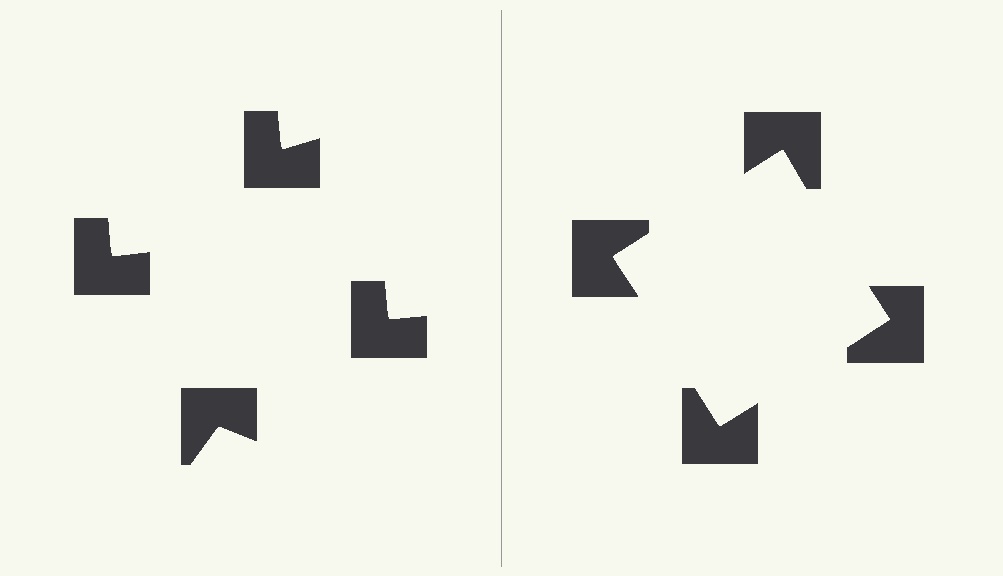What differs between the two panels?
The notched squares are positioned identically on both sides; only the wedge orientations differ. On the right they align to a square; on the left they are misaligned.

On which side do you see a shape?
An illusory square appears on the right side. On the left side the wedge cuts are rotated, so no coherent shape forms.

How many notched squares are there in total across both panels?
8 — 4 on each side.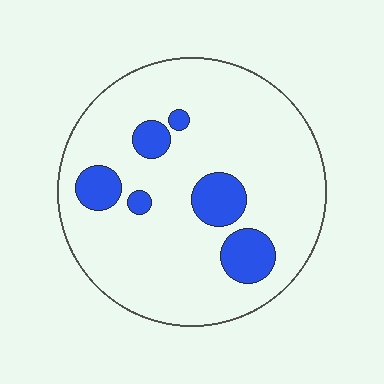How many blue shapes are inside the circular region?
6.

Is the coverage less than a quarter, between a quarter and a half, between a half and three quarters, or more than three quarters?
Less than a quarter.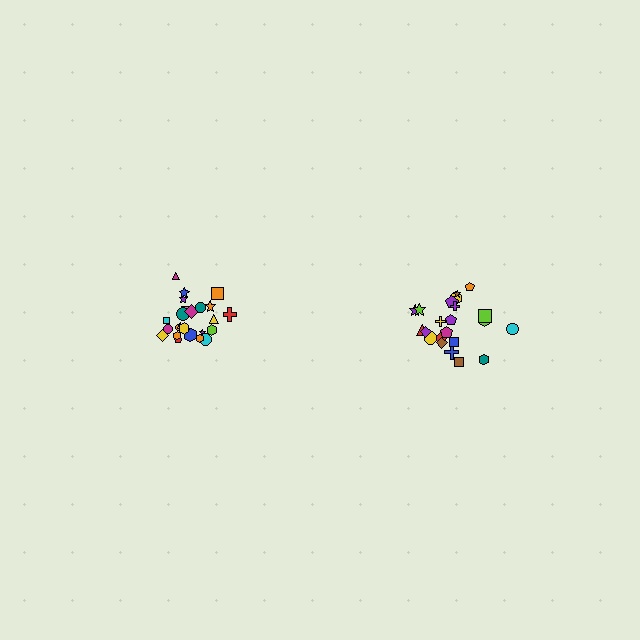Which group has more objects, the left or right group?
The left group.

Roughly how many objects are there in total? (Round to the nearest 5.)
Roughly 45 objects in total.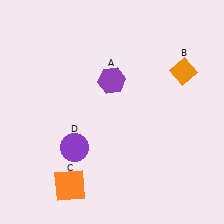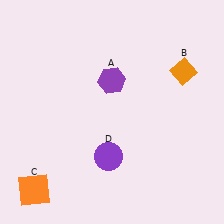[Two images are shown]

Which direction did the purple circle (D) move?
The purple circle (D) moved right.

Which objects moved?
The objects that moved are: the orange square (C), the purple circle (D).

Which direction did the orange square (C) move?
The orange square (C) moved left.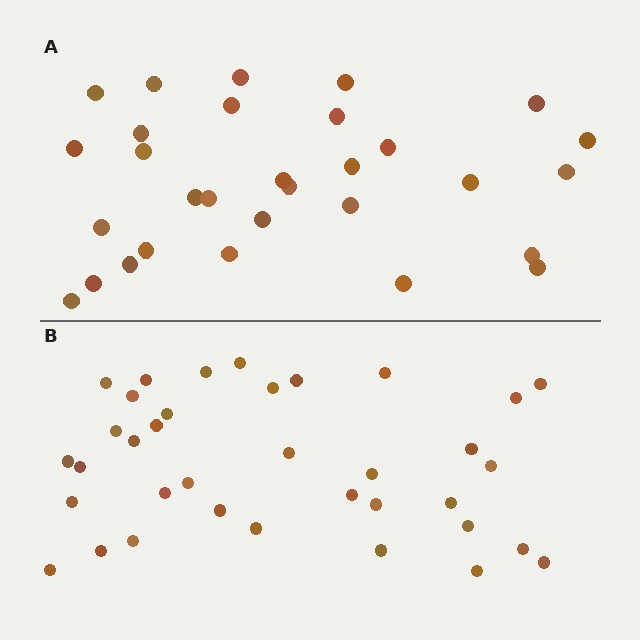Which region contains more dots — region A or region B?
Region B (the bottom region) has more dots.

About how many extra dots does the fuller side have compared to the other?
Region B has about 6 more dots than region A.